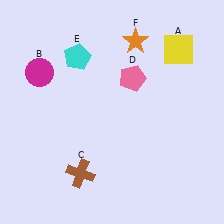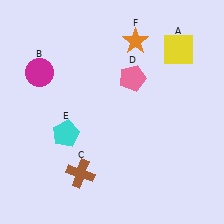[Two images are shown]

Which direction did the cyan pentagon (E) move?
The cyan pentagon (E) moved down.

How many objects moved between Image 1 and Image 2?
1 object moved between the two images.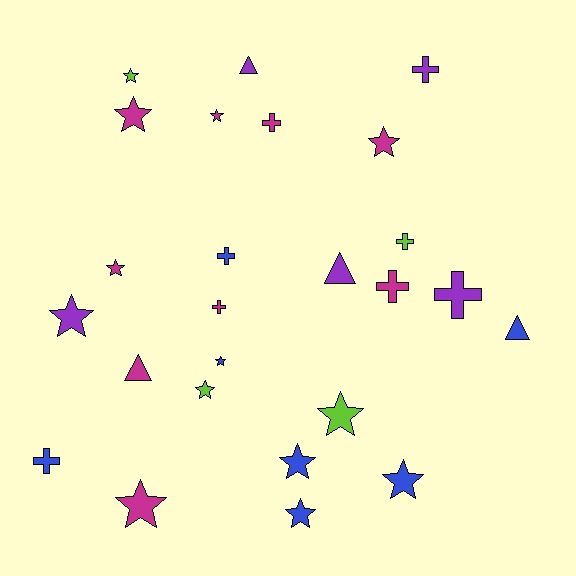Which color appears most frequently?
Magenta, with 9 objects.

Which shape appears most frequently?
Star, with 13 objects.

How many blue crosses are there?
There are 2 blue crosses.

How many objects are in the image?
There are 25 objects.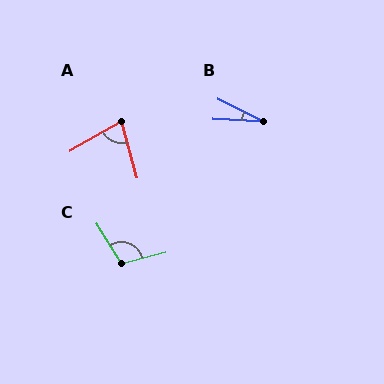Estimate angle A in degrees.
Approximately 76 degrees.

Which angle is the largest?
C, at approximately 107 degrees.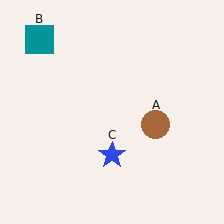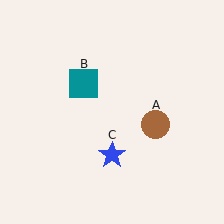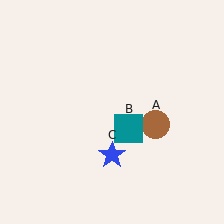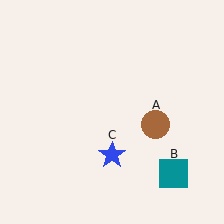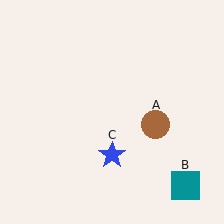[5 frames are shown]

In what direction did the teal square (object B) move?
The teal square (object B) moved down and to the right.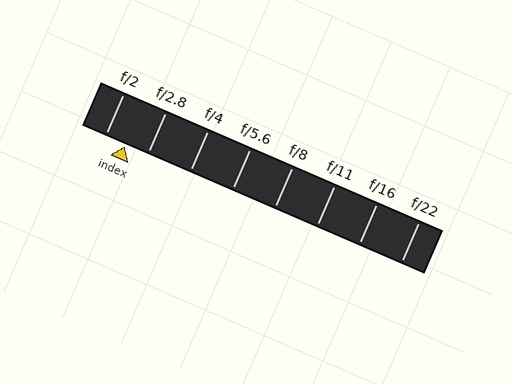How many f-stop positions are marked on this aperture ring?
There are 8 f-stop positions marked.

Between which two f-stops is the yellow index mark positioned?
The index mark is between f/2 and f/2.8.